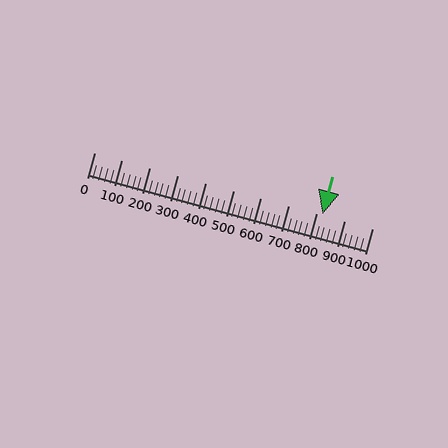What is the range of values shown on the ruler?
The ruler shows values from 0 to 1000.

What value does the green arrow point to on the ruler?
The green arrow points to approximately 820.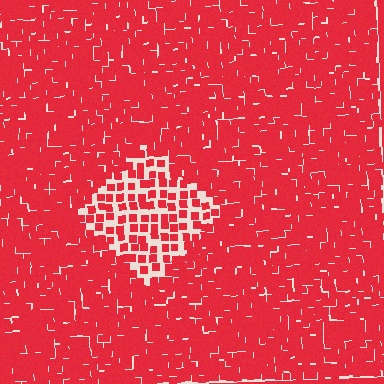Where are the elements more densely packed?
The elements are more densely packed outside the diamond boundary.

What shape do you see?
I see a diamond.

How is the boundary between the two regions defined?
The boundary is defined by a change in element density (approximately 2.2x ratio). All elements are the same color, size, and shape.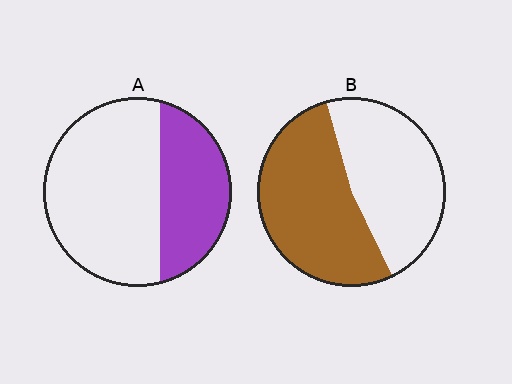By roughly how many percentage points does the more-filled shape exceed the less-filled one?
By roughly 20 percentage points (B over A).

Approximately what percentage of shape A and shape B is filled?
A is approximately 35% and B is approximately 55%.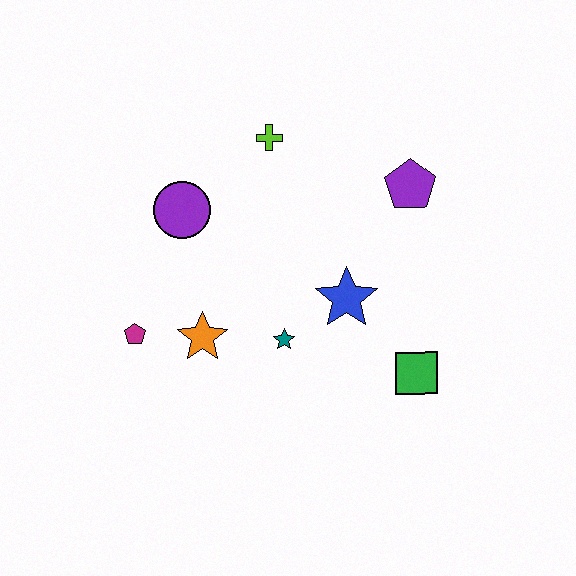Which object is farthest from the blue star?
The magenta pentagon is farthest from the blue star.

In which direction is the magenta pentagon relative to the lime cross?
The magenta pentagon is below the lime cross.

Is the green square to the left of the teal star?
No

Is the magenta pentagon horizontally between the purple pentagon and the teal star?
No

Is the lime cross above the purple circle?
Yes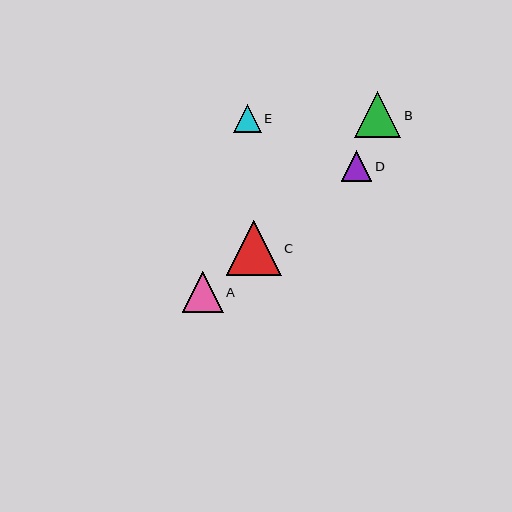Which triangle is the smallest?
Triangle E is the smallest with a size of approximately 28 pixels.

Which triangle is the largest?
Triangle C is the largest with a size of approximately 55 pixels.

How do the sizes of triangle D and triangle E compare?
Triangle D and triangle E are approximately the same size.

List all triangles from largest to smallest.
From largest to smallest: C, B, A, D, E.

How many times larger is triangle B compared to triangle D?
Triangle B is approximately 1.5 times the size of triangle D.